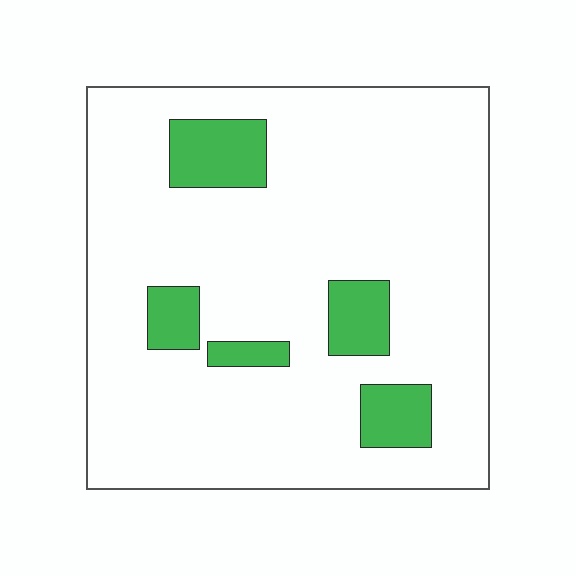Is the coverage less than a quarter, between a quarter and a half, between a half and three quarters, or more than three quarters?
Less than a quarter.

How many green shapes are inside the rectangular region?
5.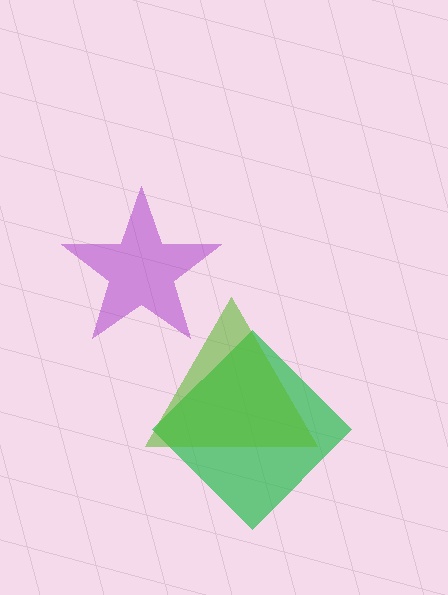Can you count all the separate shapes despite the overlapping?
Yes, there are 3 separate shapes.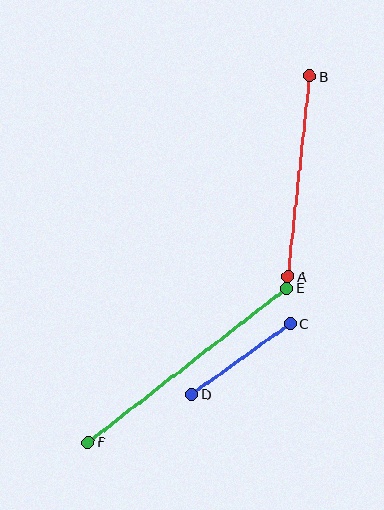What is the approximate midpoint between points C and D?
The midpoint is at approximately (241, 359) pixels.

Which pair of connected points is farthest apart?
Points E and F are farthest apart.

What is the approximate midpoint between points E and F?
The midpoint is at approximately (187, 365) pixels.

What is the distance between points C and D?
The distance is approximately 121 pixels.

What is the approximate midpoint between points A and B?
The midpoint is at approximately (299, 176) pixels.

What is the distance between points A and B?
The distance is approximately 202 pixels.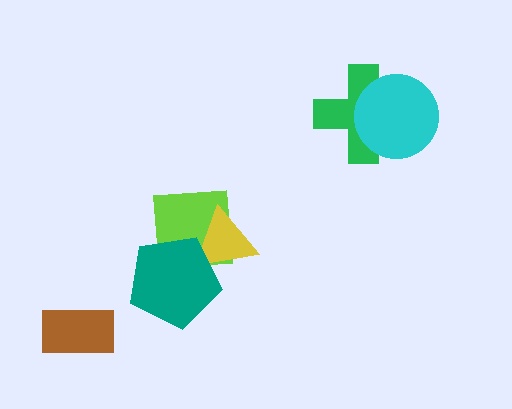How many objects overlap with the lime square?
2 objects overlap with the lime square.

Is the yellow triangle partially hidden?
Yes, it is partially covered by another shape.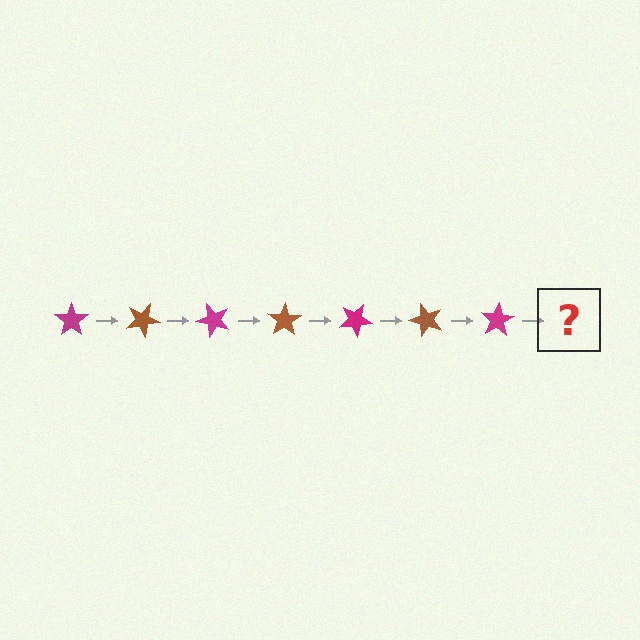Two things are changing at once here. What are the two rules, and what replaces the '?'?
The two rules are that it rotates 25 degrees each step and the color cycles through magenta and brown. The '?' should be a brown star, rotated 175 degrees from the start.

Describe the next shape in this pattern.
It should be a brown star, rotated 175 degrees from the start.